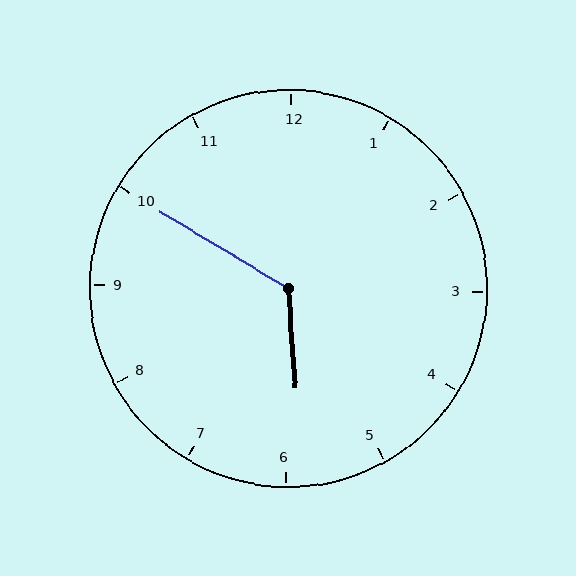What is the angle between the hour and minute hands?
Approximately 125 degrees.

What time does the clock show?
5:50.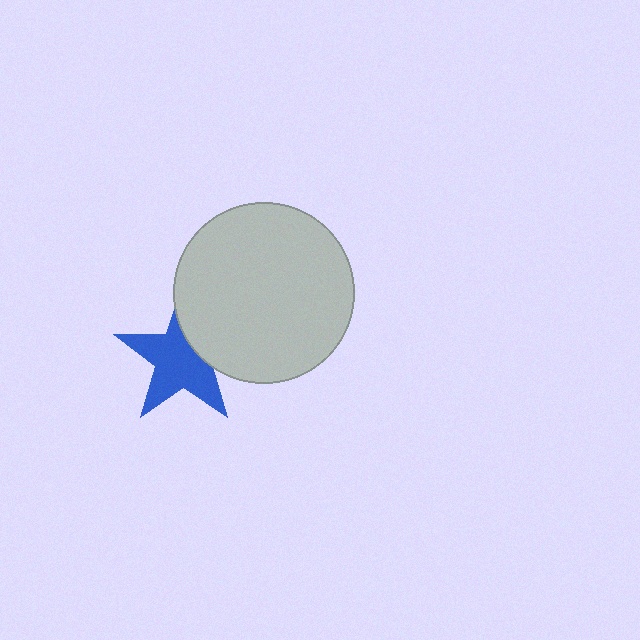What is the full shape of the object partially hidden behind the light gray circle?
The partially hidden object is a blue star.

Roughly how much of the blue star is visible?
Most of it is visible (roughly 69%).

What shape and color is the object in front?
The object in front is a light gray circle.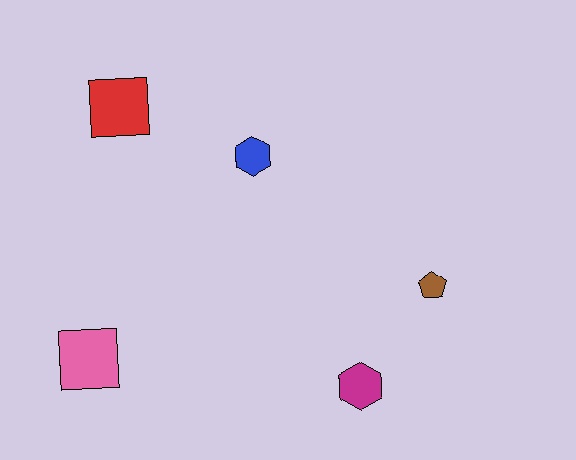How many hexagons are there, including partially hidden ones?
There are 2 hexagons.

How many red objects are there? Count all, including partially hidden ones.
There is 1 red object.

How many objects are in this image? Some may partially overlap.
There are 5 objects.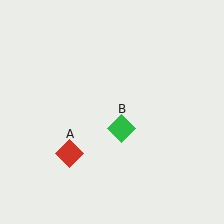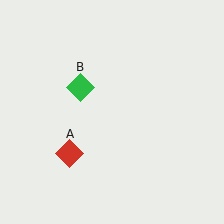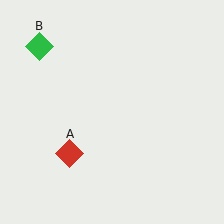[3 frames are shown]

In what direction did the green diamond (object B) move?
The green diamond (object B) moved up and to the left.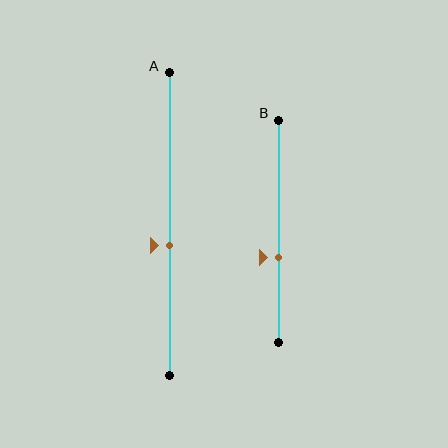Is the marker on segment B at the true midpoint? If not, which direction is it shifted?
No, the marker on segment B is shifted downward by about 12% of the segment length.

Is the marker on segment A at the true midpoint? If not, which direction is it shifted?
No, the marker on segment A is shifted downward by about 7% of the segment length.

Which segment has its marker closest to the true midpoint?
Segment A has its marker closest to the true midpoint.